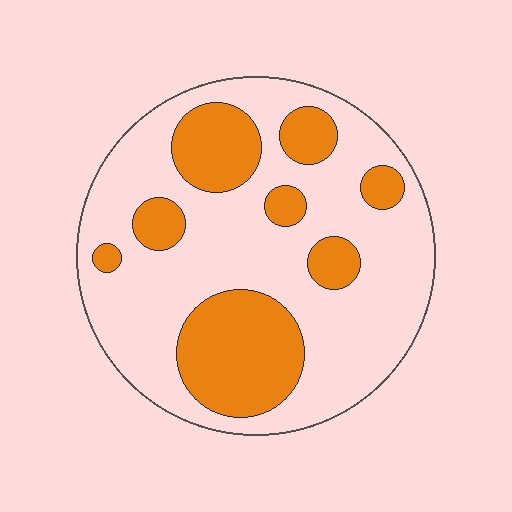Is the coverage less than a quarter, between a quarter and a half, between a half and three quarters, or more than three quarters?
Between a quarter and a half.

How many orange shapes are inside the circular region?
8.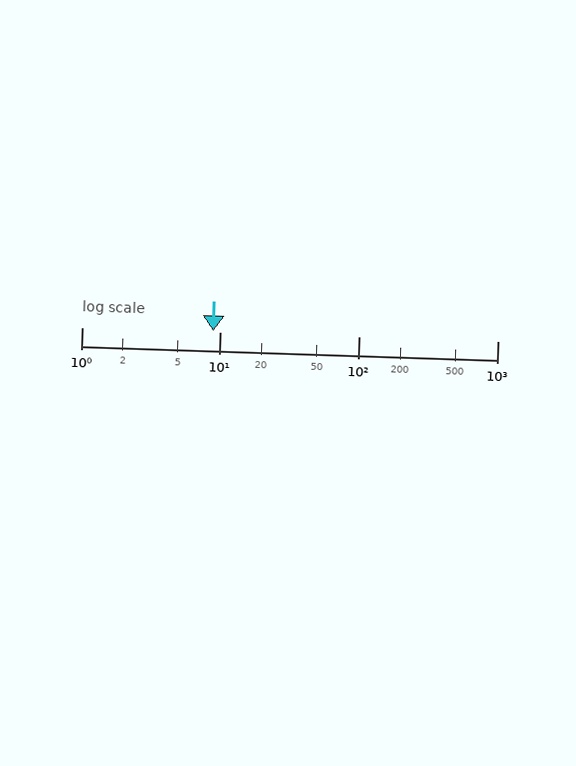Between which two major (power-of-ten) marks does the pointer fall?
The pointer is between 1 and 10.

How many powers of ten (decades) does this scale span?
The scale spans 3 decades, from 1 to 1000.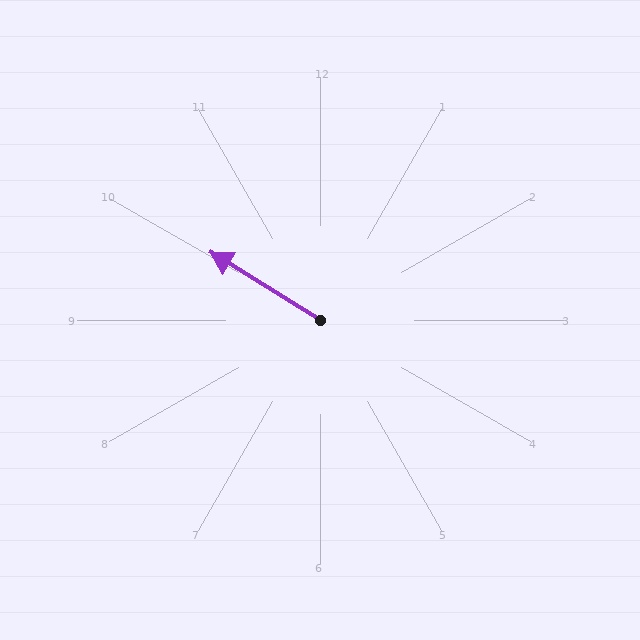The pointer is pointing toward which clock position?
Roughly 10 o'clock.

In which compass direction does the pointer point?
Northwest.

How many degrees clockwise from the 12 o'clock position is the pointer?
Approximately 302 degrees.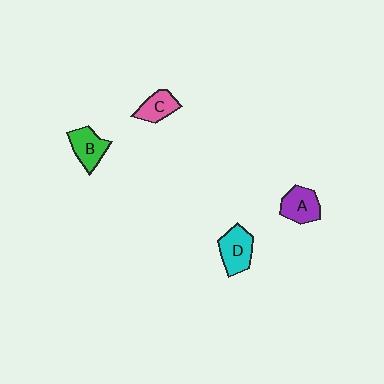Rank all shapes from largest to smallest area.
From largest to smallest: D (cyan), A (purple), B (green), C (pink).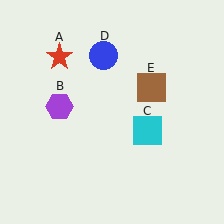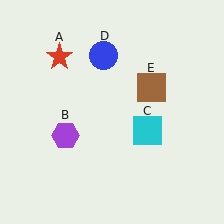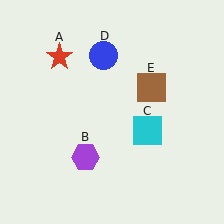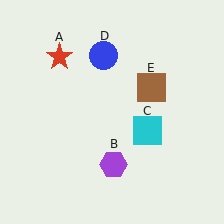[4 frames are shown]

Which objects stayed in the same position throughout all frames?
Red star (object A) and cyan square (object C) and blue circle (object D) and brown square (object E) remained stationary.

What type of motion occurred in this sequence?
The purple hexagon (object B) rotated counterclockwise around the center of the scene.